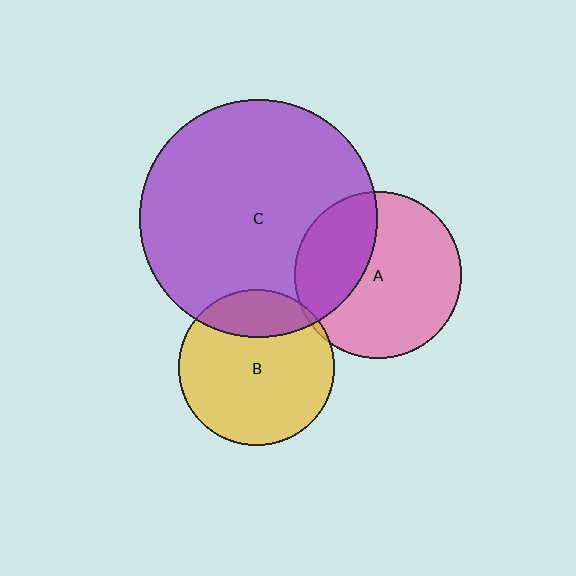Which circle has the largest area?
Circle C (purple).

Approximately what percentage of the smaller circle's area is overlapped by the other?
Approximately 5%.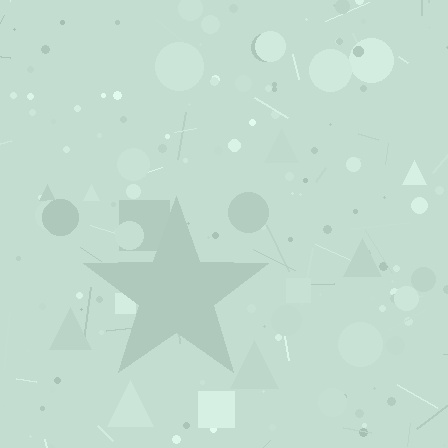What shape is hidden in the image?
A star is hidden in the image.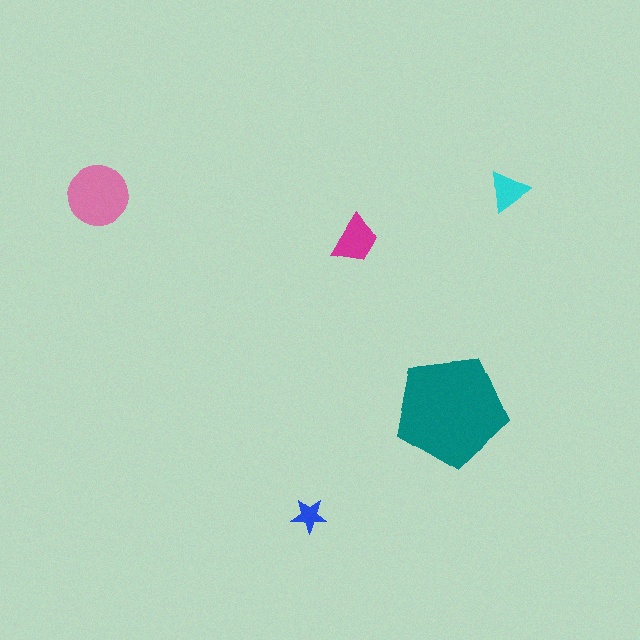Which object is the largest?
The teal pentagon.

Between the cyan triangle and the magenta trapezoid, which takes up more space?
The magenta trapezoid.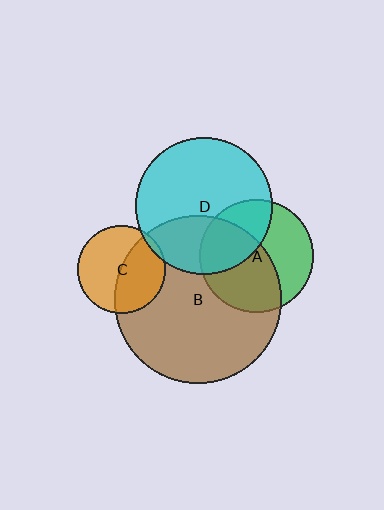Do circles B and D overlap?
Yes.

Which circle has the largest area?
Circle B (brown).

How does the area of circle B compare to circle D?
Approximately 1.5 times.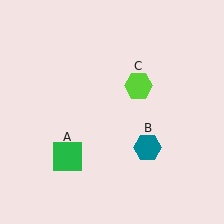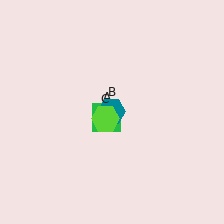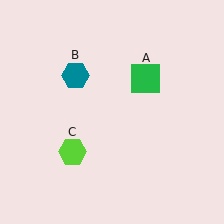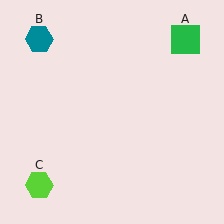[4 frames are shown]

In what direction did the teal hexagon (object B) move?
The teal hexagon (object B) moved up and to the left.